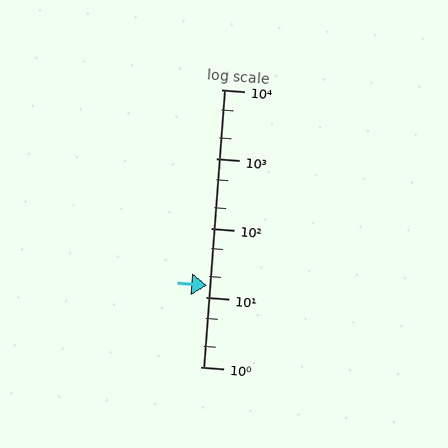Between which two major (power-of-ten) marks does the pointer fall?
The pointer is between 10 and 100.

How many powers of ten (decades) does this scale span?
The scale spans 4 decades, from 1 to 10000.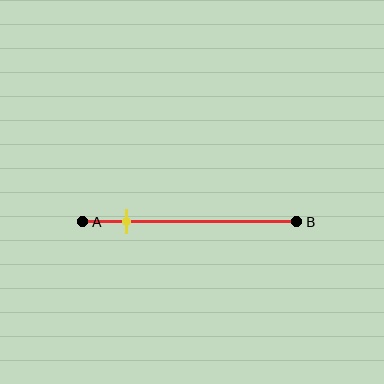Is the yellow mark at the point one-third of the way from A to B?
No, the mark is at about 20% from A, not at the 33% one-third point.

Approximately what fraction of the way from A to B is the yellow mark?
The yellow mark is approximately 20% of the way from A to B.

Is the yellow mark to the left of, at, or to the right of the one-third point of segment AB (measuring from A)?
The yellow mark is to the left of the one-third point of segment AB.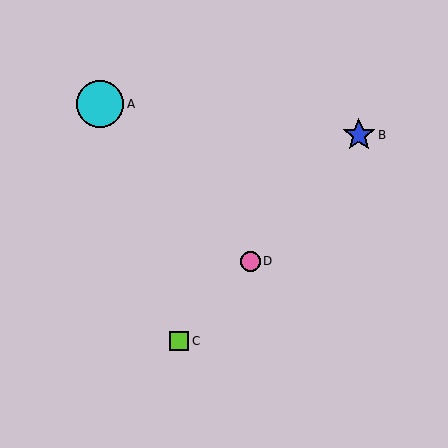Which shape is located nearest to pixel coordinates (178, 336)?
The lime square (labeled C) at (179, 341) is nearest to that location.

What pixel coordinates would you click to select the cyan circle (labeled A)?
Click at (100, 104) to select the cyan circle A.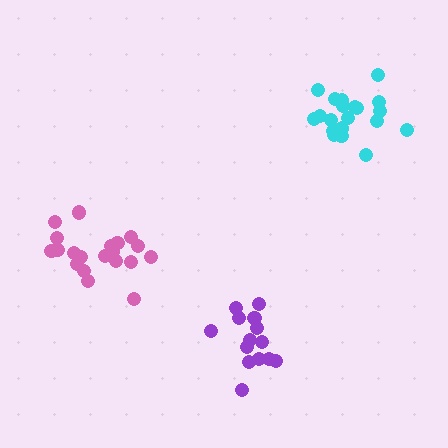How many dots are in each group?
Group 1: 20 dots, Group 2: 20 dots, Group 3: 14 dots (54 total).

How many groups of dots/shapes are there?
There are 3 groups.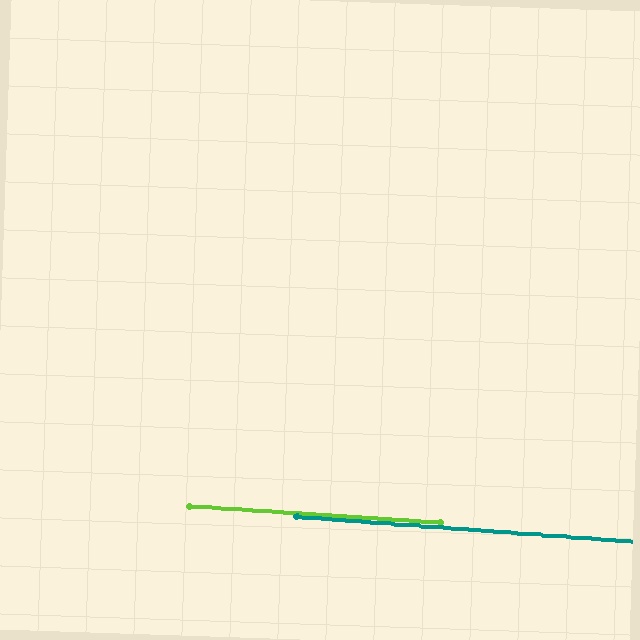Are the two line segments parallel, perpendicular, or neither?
Parallel — their directions differ by only 0.6°.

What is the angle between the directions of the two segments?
Approximately 1 degree.